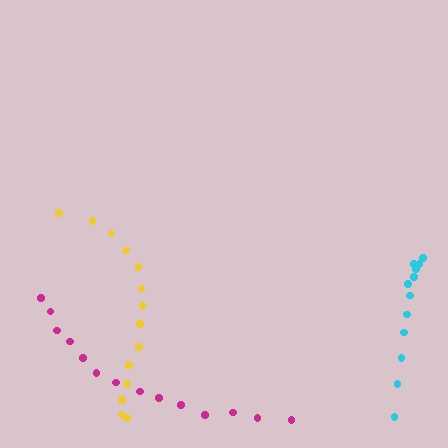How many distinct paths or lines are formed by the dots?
There are 3 distinct paths.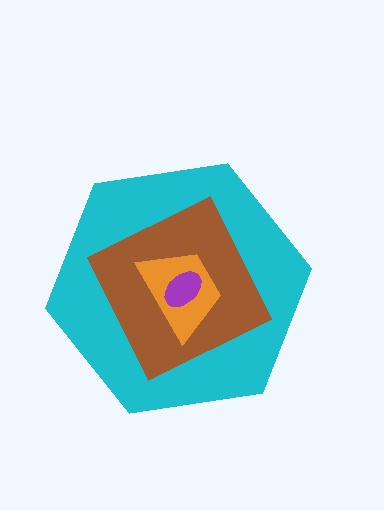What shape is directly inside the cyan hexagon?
The brown square.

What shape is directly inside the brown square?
The orange trapezoid.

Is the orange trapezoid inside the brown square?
Yes.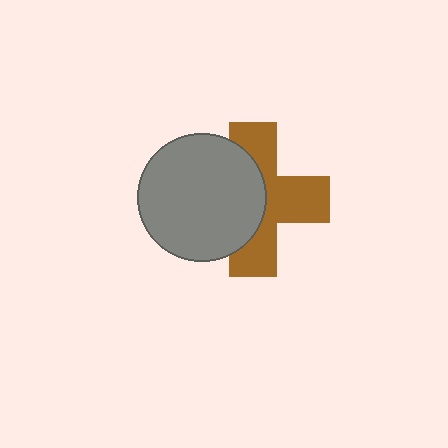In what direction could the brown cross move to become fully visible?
The brown cross could move right. That would shift it out from behind the gray circle entirely.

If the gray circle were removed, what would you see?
You would see the complete brown cross.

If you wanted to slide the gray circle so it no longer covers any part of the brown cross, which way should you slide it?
Slide it left — that is the most direct way to separate the two shapes.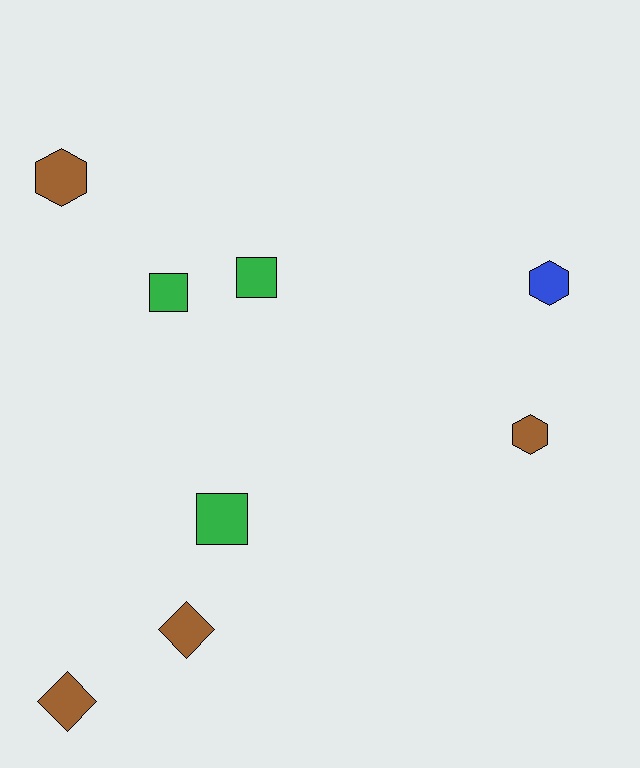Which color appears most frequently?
Brown, with 4 objects.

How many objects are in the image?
There are 8 objects.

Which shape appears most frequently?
Hexagon, with 3 objects.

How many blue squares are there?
There are no blue squares.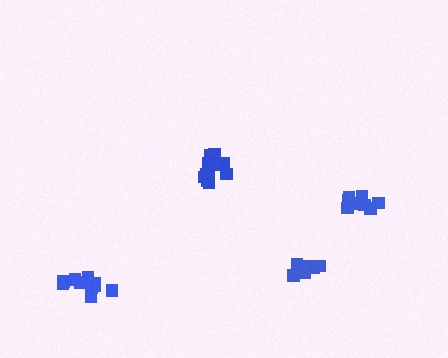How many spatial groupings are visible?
There are 4 spatial groupings.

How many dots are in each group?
Group 1: 12 dots, Group 2: 8 dots, Group 3: 14 dots, Group 4: 9 dots (43 total).